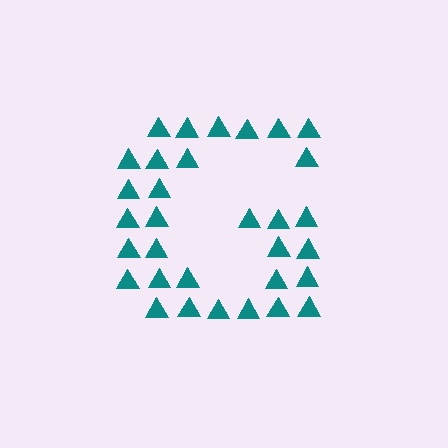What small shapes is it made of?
It is made of small triangles.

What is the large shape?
The large shape is the letter G.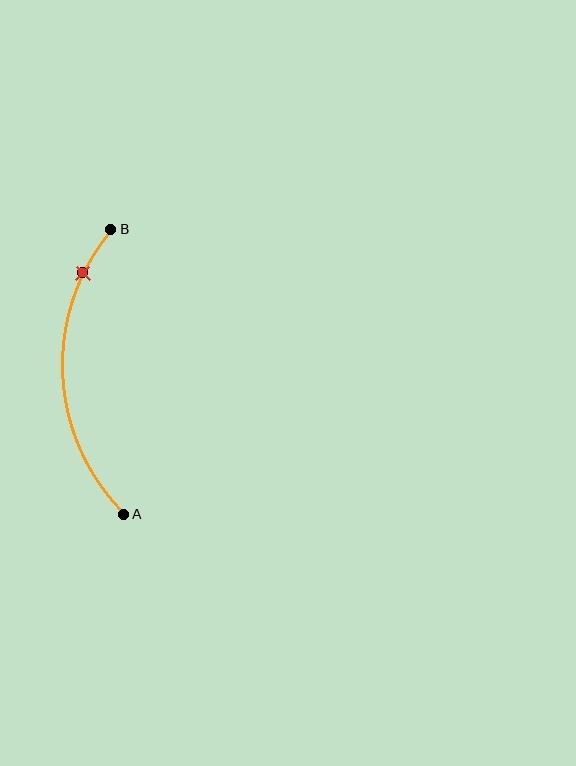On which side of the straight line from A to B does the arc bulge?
The arc bulges to the left of the straight line connecting A and B.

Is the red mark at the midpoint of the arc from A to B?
No. The red mark lies on the arc but is closer to endpoint B. The arc midpoint would be at the point on the curve equidistant along the arc from both A and B.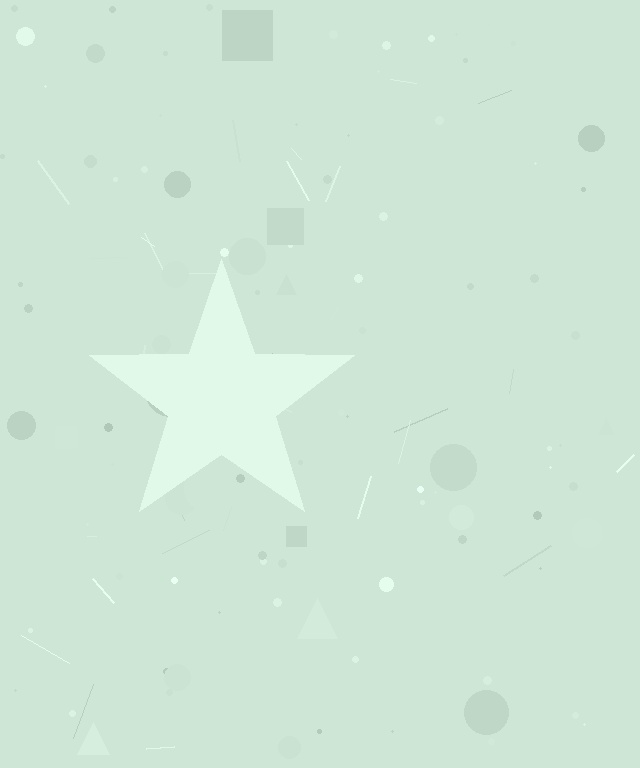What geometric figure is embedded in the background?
A star is embedded in the background.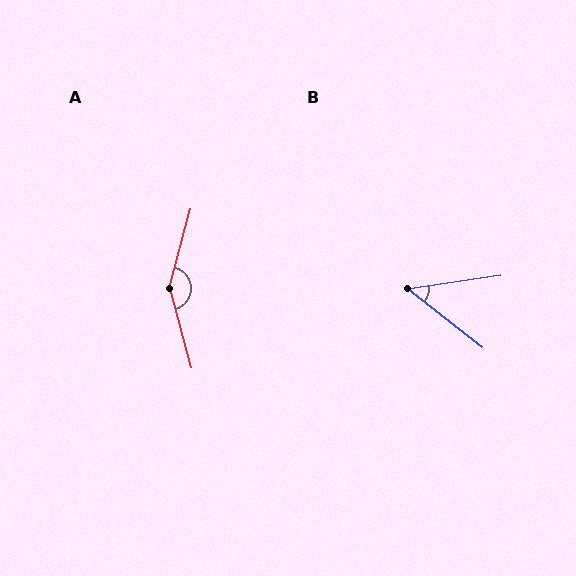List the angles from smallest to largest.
B (47°), A (150°).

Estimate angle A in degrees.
Approximately 150 degrees.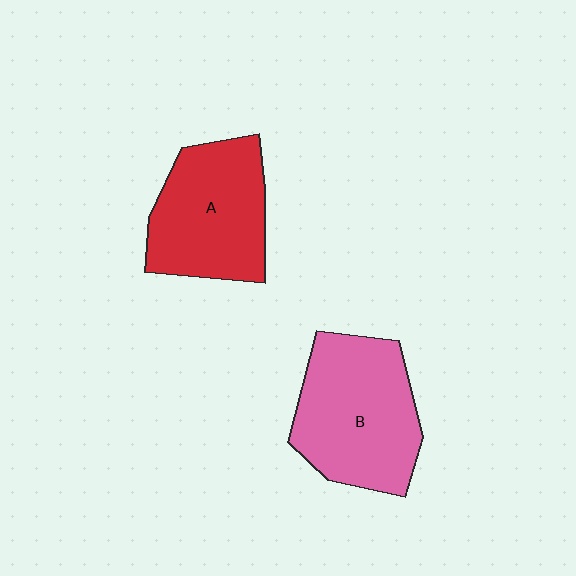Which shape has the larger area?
Shape B (pink).